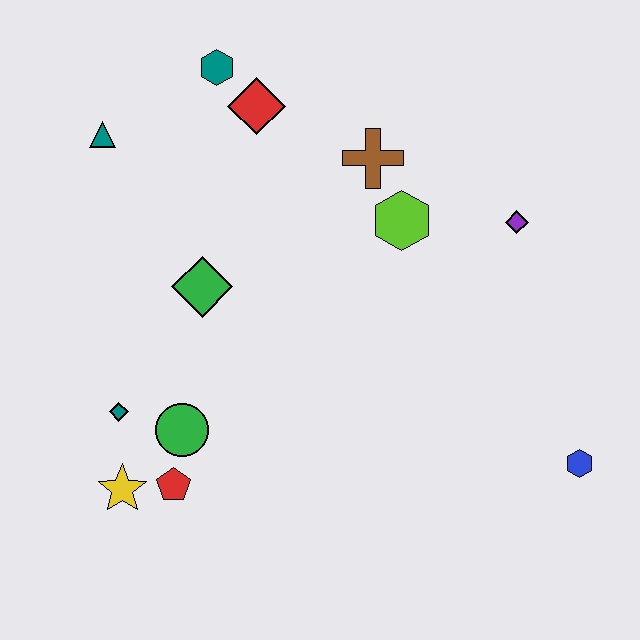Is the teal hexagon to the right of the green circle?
Yes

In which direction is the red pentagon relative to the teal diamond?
The red pentagon is below the teal diamond.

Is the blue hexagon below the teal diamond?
Yes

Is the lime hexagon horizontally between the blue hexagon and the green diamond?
Yes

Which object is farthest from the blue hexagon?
The teal triangle is farthest from the blue hexagon.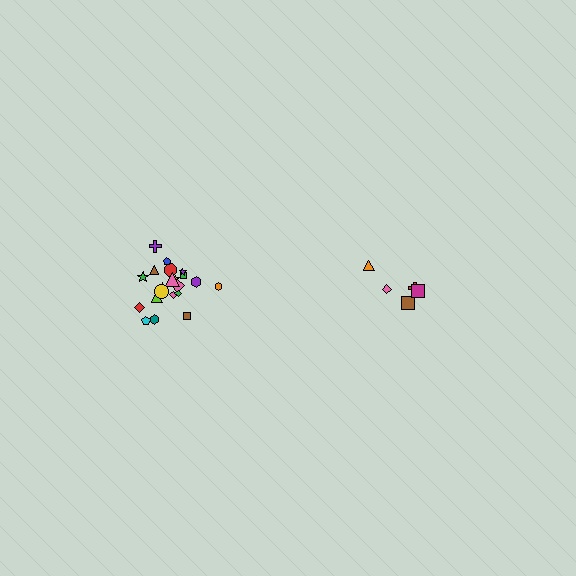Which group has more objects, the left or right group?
The left group.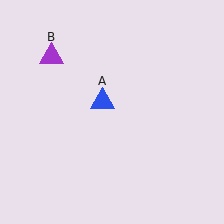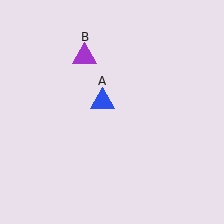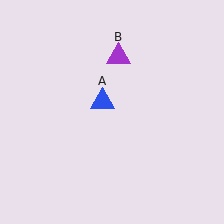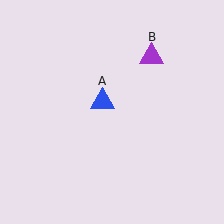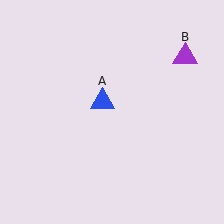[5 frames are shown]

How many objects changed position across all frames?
1 object changed position: purple triangle (object B).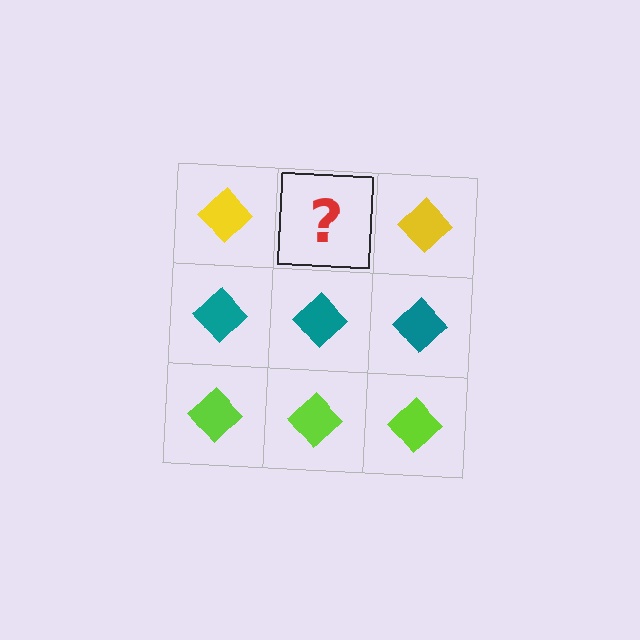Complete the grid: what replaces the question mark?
The question mark should be replaced with a yellow diamond.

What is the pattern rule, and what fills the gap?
The rule is that each row has a consistent color. The gap should be filled with a yellow diamond.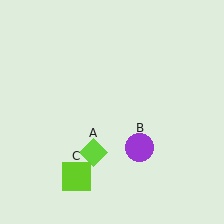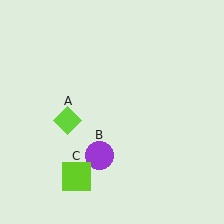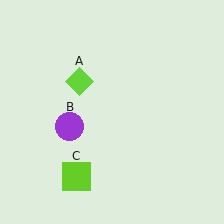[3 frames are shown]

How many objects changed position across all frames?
2 objects changed position: lime diamond (object A), purple circle (object B).